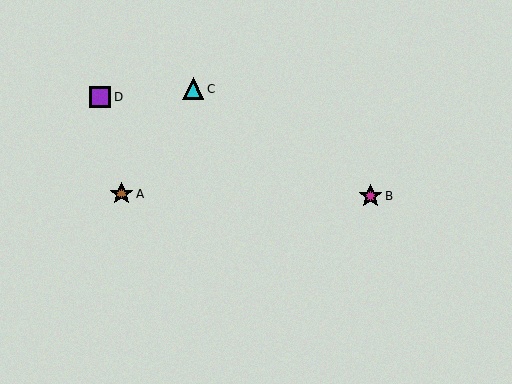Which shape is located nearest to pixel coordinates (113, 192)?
The brown star (labeled A) at (122, 194) is nearest to that location.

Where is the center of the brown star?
The center of the brown star is at (122, 194).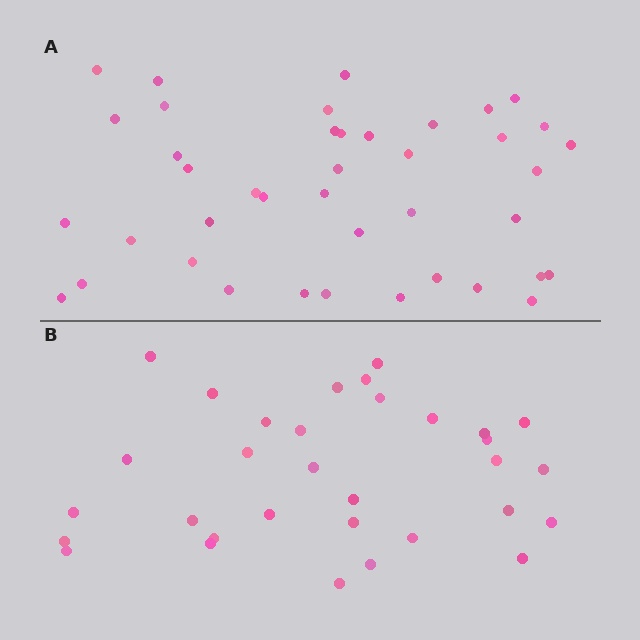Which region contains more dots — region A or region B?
Region A (the top region) has more dots.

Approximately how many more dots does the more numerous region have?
Region A has roughly 8 or so more dots than region B.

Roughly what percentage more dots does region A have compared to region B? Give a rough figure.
About 30% more.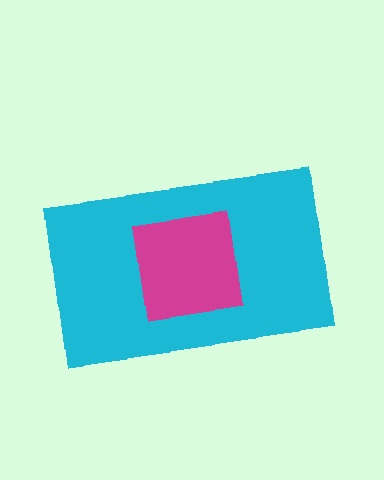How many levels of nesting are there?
2.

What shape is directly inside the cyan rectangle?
The magenta square.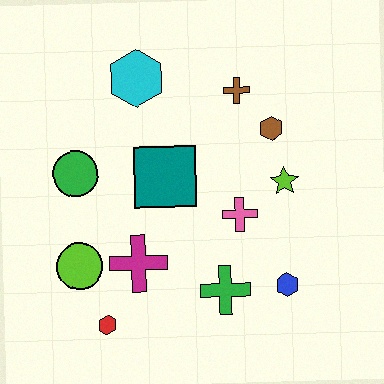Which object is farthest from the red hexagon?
The brown cross is farthest from the red hexagon.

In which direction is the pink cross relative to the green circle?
The pink cross is to the right of the green circle.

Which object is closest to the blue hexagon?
The green cross is closest to the blue hexagon.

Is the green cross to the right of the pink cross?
No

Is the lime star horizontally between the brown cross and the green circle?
No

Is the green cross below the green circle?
Yes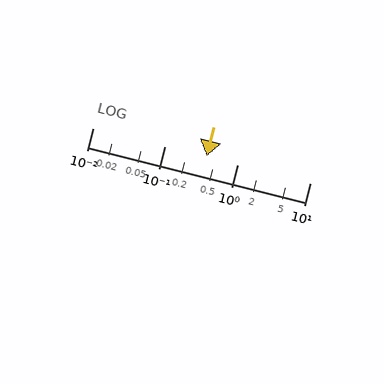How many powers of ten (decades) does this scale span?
The scale spans 3 decades, from 0.01 to 10.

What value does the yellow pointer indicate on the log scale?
The pointer indicates approximately 0.37.